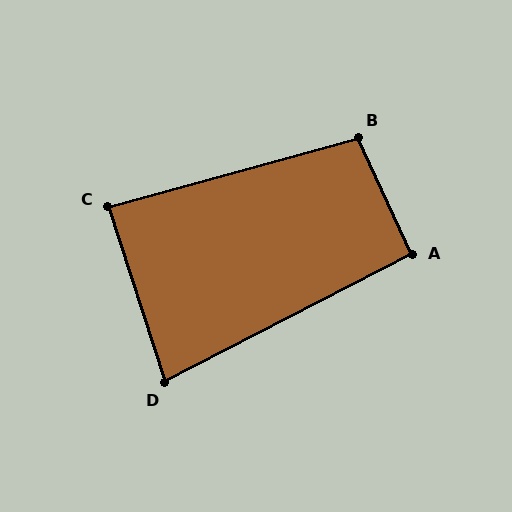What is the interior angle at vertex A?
Approximately 92 degrees (approximately right).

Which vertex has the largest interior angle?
B, at approximately 100 degrees.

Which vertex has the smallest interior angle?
D, at approximately 80 degrees.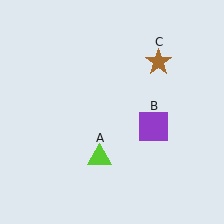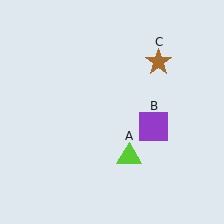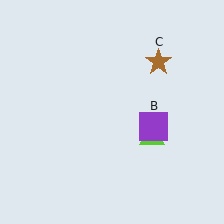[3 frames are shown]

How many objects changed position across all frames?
1 object changed position: lime triangle (object A).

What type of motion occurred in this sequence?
The lime triangle (object A) rotated counterclockwise around the center of the scene.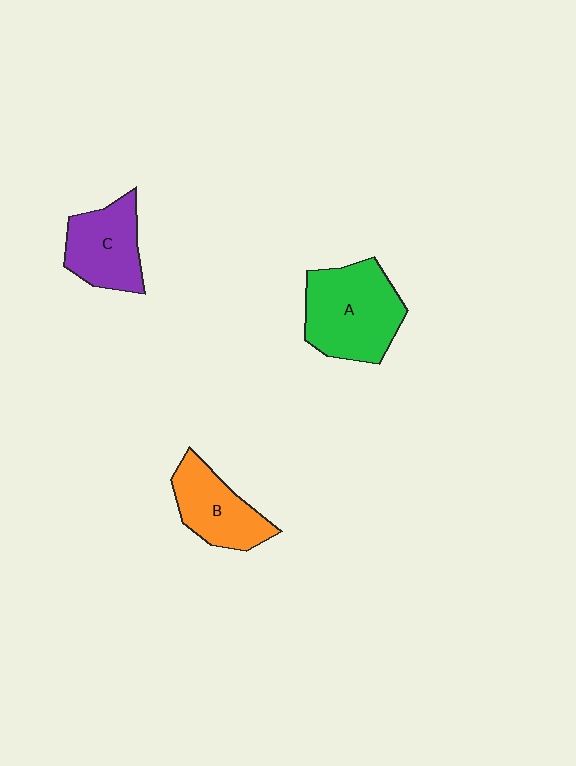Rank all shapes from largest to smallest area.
From largest to smallest: A (green), C (purple), B (orange).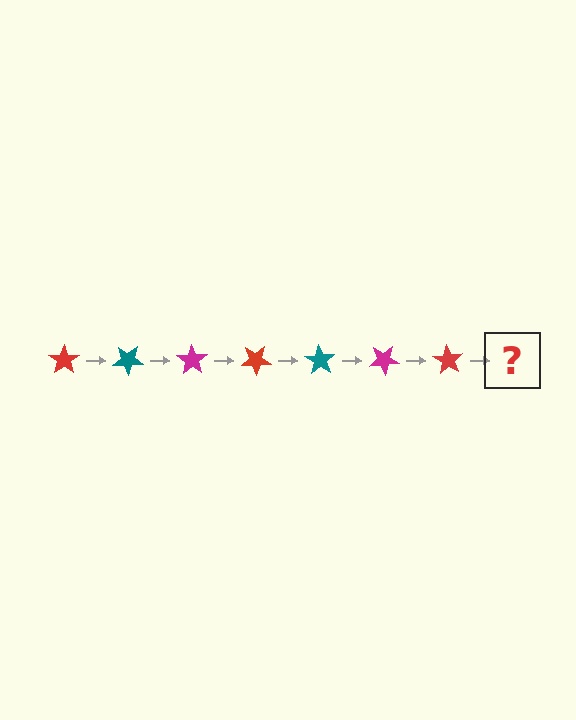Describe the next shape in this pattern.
It should be a teal star, rotated 245 degrees from the start.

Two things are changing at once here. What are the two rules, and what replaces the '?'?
The two rules are that it rotates 35 degrees each step and the color cycles through red, teal, and magenta. The '?' should be a teal star, rotated 245 degrees from the start.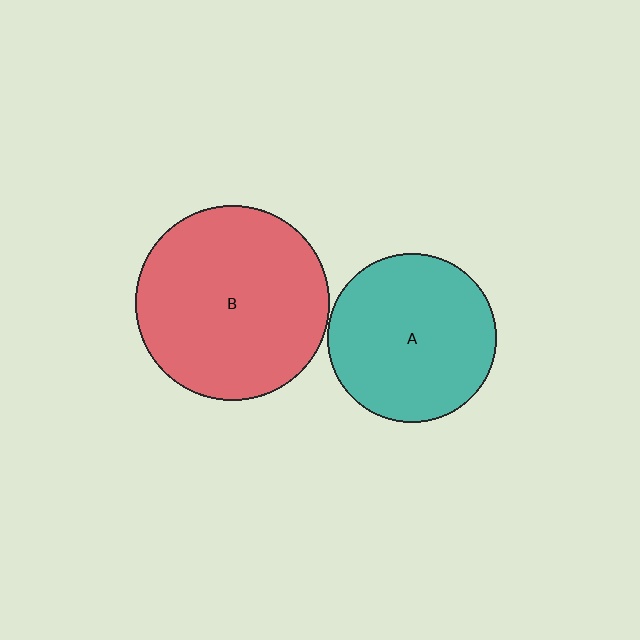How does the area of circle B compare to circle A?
Approximately 1.3 times.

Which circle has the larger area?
Circle B (red).